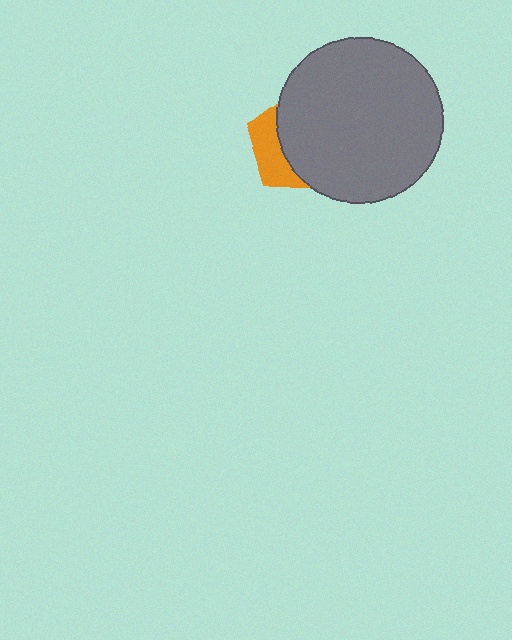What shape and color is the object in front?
The object in front is a gray circle.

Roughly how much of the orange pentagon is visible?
A small part of it is visible (roughly 32%).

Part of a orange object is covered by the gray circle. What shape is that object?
It is a pentagon.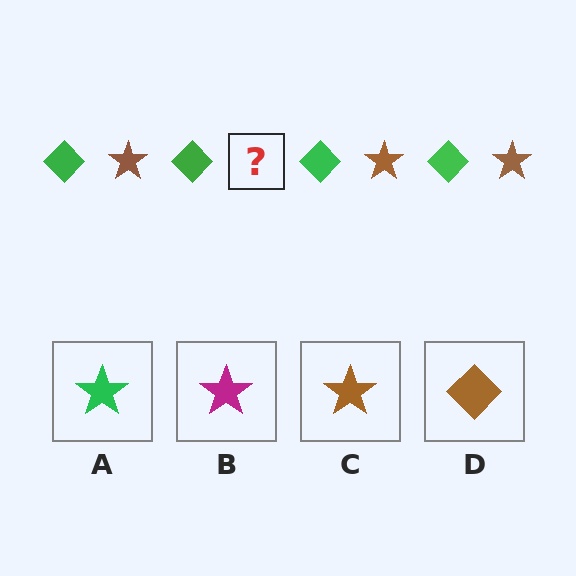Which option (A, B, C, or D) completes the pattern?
C.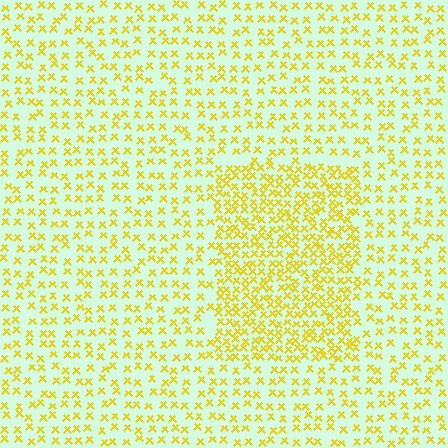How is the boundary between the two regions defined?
The boundary is defined by a change in element density (approximately 2.0x ratio). All elements are the same color, size, and shape.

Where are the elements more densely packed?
The elements are more densely packed inside the rectangle boundary.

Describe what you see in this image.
The image contains small yellow elements arranged at two different densities. A rectangle-shaped region is visible where the elements are more densely packed than the surrounding area.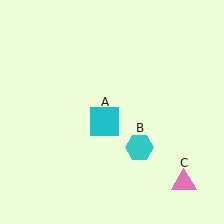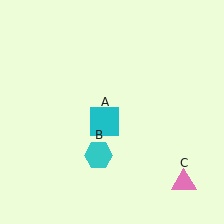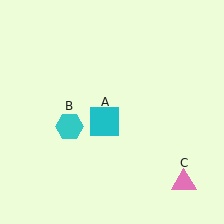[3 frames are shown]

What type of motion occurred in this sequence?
The cyan hexagon (object B) rotated clockwise around the center of the scene.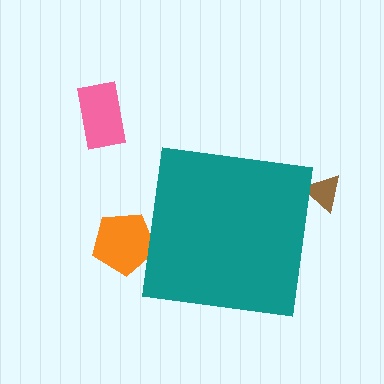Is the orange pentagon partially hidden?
Yes, the orange pentagon is partially hidden behind the teal square.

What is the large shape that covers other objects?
A teal square.